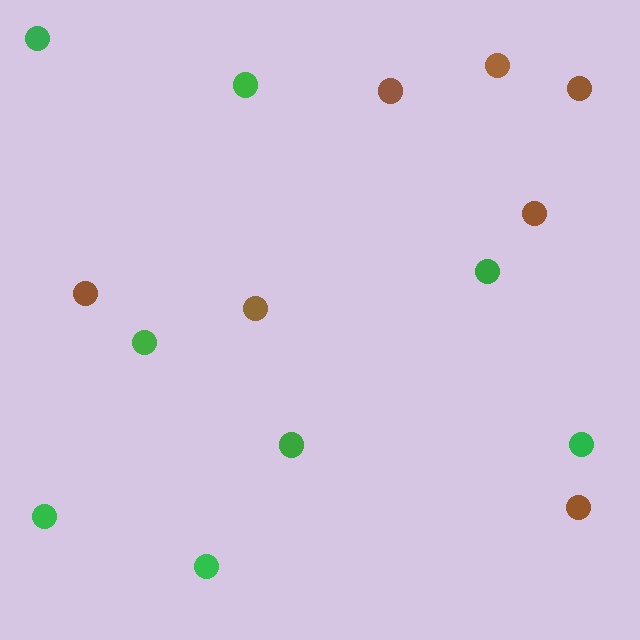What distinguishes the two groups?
There are 2 groups: one group of brown circles (7) and one group of green circles (8).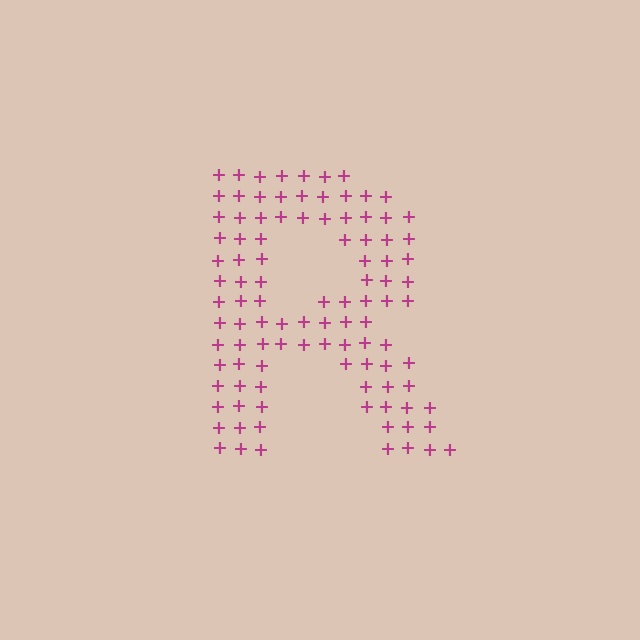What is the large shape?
The large shape is the letter R.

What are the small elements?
The small elements are plus signs.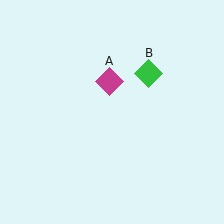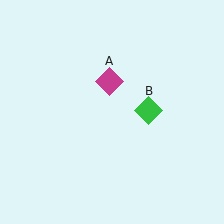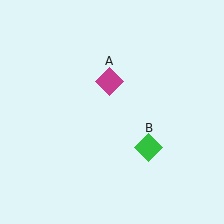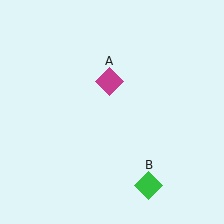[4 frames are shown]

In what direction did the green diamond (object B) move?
The green diamond (object B) moved down.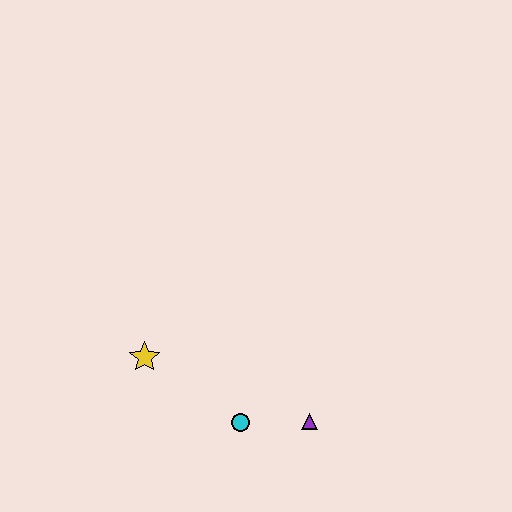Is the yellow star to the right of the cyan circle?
No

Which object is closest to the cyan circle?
The purple triangle is closest to the cyan circle.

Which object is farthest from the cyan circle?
The yellow star is farthest from the cyan circle.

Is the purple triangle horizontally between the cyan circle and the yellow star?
No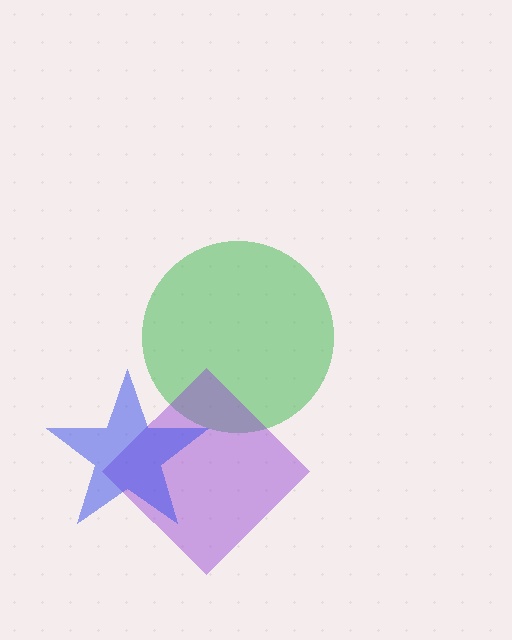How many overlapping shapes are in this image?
There are 3 overlapping shapes in the image.